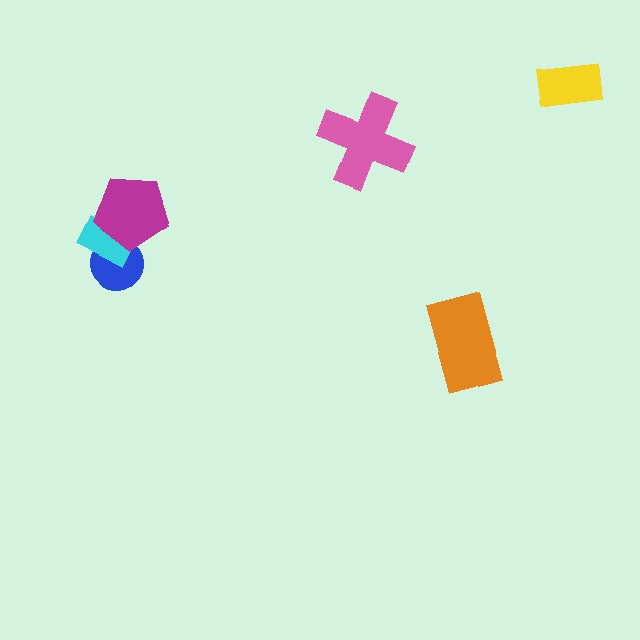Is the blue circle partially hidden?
Yes, it is partially covered by another shape.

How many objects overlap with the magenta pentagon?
2 objects overlap with the magenta pentagon.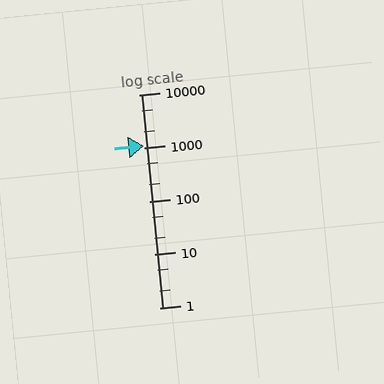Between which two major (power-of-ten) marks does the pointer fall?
The pointer is between 1000 and 10000.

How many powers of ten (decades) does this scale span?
The scale spans 4 decades, from 1 to 10000.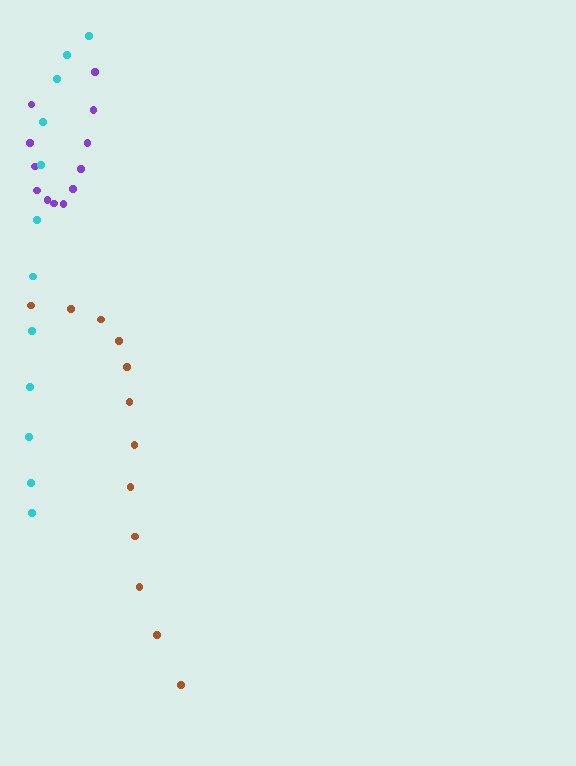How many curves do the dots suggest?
There are 3 distinct paths.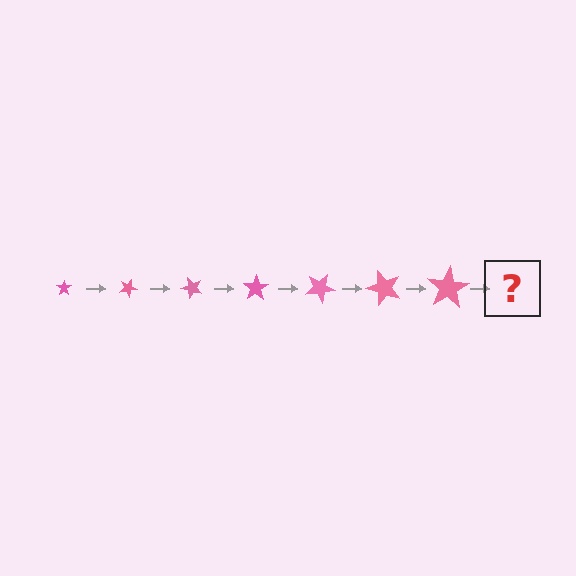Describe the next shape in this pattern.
It should be a star, larger than the previous one and rotated 175 degrees from the start.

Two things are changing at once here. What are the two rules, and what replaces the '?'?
The two rules are that the star grows larger each step and it rotates 25 degrees each step. The '?' should be a star, larger than the previous one and rotated 175 degrees from the start.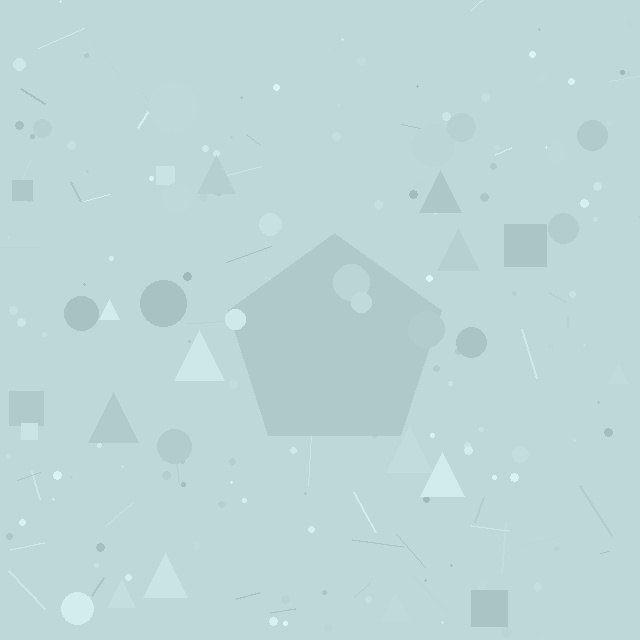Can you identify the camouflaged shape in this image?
The camouflaged shape is a pentagon.